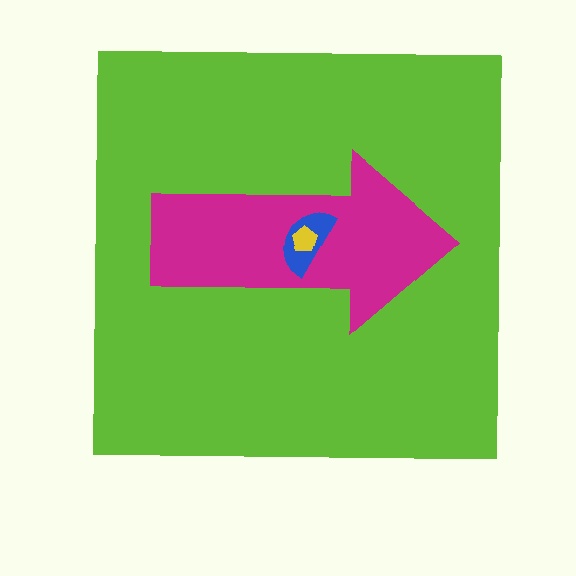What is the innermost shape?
The yellow pentagon.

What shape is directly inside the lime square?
The magenta arrow.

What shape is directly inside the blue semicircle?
The yellow pentagon.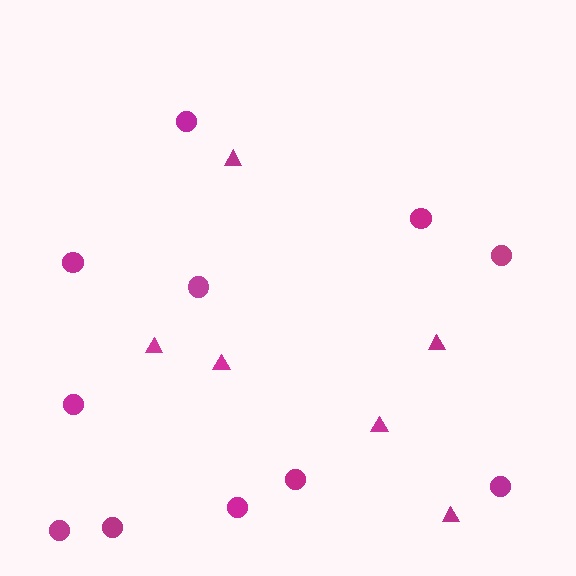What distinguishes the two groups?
There are 2 groups: one group of triangles (6) and one group of circles (11).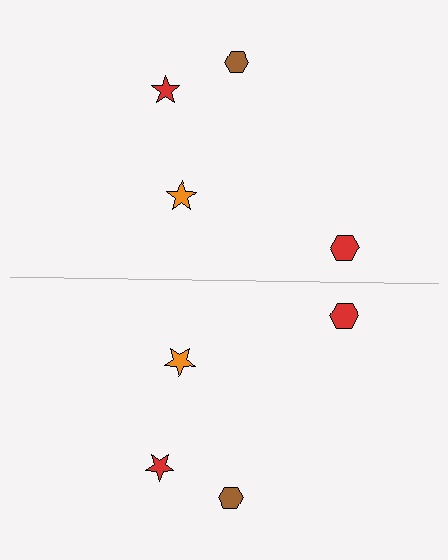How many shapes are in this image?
There are 8 shapes in this image.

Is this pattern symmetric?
Yes, this pattern has bilateral (reflection) symmetry.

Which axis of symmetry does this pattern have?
The pattern has a horizontal axis of symmetry running through the center of the image.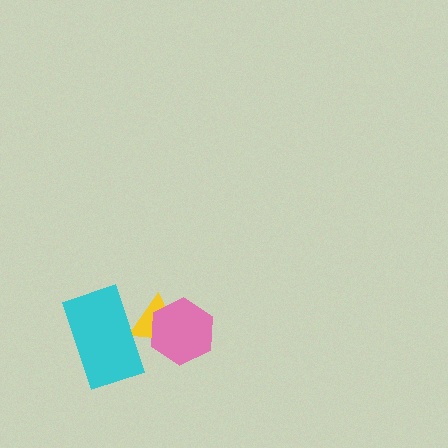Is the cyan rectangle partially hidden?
No, no other shape covers it.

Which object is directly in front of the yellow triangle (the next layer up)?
The cyan rectangle is directly in front of the yellow triangle.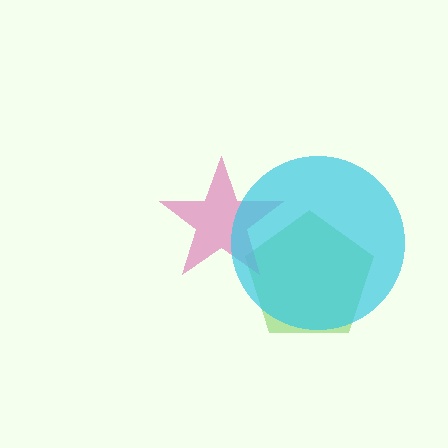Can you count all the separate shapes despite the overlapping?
Yes, there are 3 separate shapes.